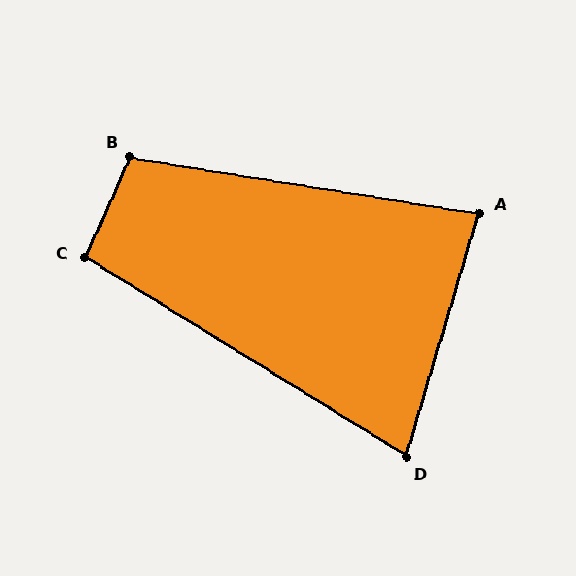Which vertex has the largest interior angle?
B, at approximately 105 degrees.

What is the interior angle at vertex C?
Approximately 98 degrees (obtuse).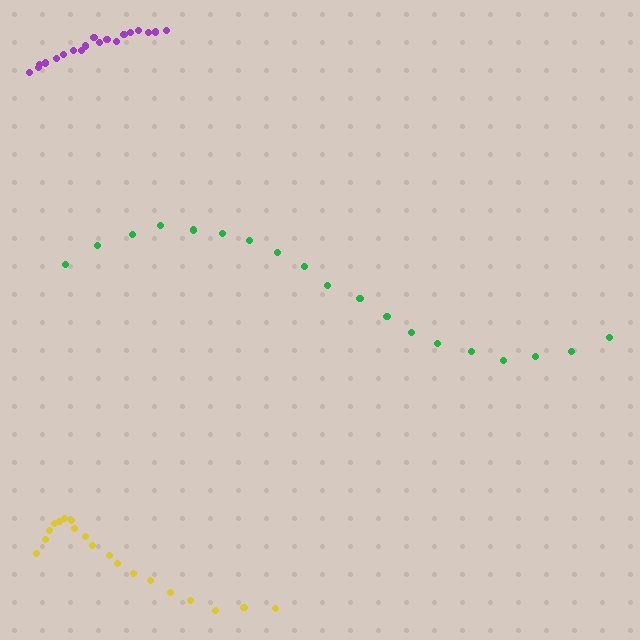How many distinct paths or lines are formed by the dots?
There are 3 distinct paths.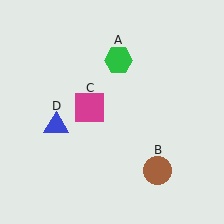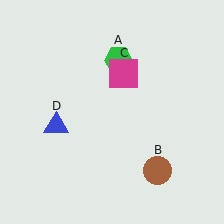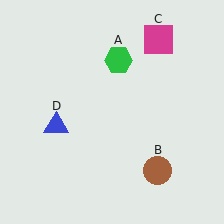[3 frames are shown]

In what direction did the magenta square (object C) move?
The magenta square (object C) moved up and to the right.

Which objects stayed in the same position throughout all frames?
Green hexagon (object A) and brown circle (object B) and blue triangle (object D) remained stationary.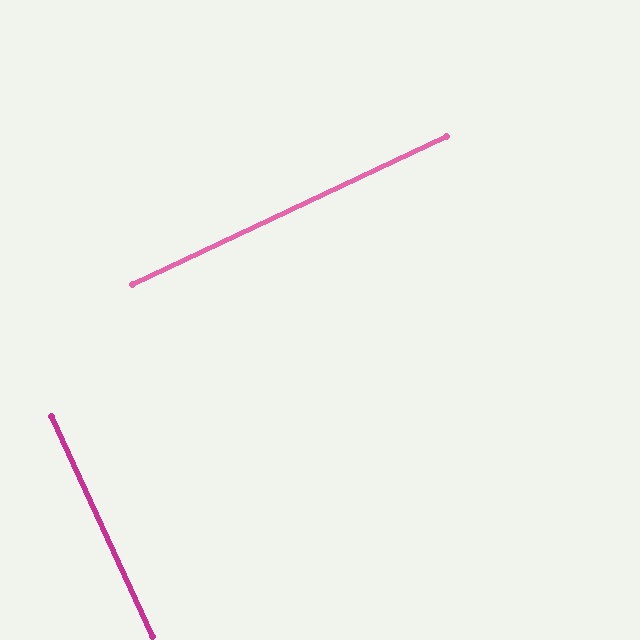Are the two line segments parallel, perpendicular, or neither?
Perpendicular — they meet at approximately 89°.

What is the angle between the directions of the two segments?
Approximately 89 degrees.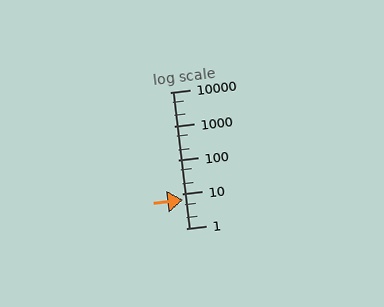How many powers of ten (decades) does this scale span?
The scale spans 4 decades, from 1 to 10000.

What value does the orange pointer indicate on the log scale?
The pointer indicates approximately 6.8.